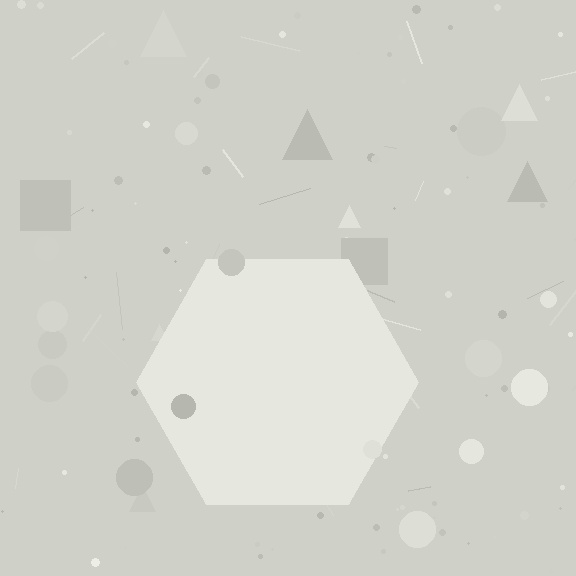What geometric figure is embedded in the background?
A hexagon is embedded in the background.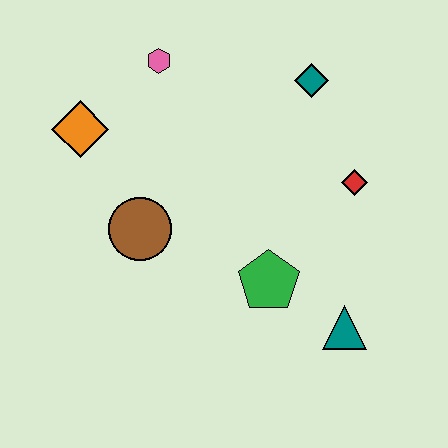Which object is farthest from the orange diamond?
The teal triangle is farthest from the orange diamond.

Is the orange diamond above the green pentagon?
Yes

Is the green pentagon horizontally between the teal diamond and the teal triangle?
No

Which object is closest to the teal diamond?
The red diamond is closest to the teal diamond.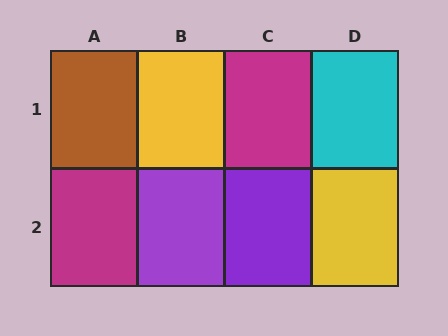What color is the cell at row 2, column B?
Purple.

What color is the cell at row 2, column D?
Yellow.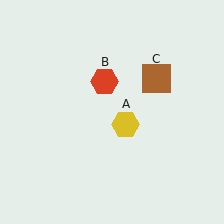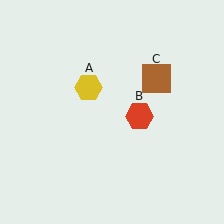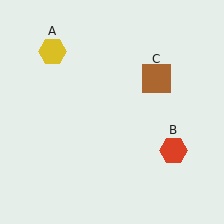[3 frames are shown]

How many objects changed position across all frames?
2 objects changed position: yellow hexagon (object A), red hexagon (object B).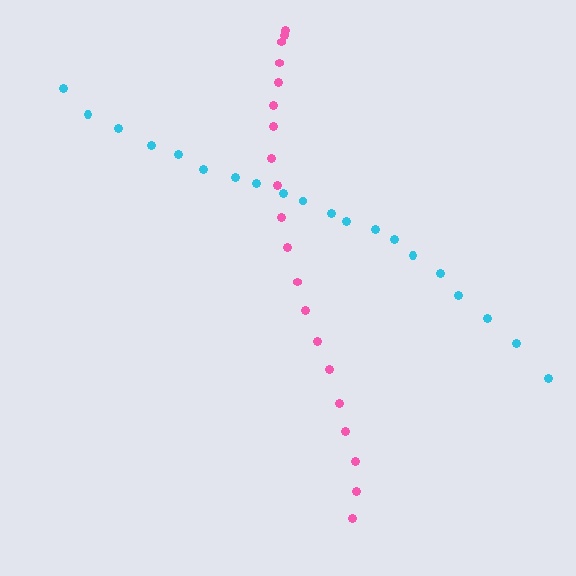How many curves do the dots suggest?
There are 2 distinct paths.